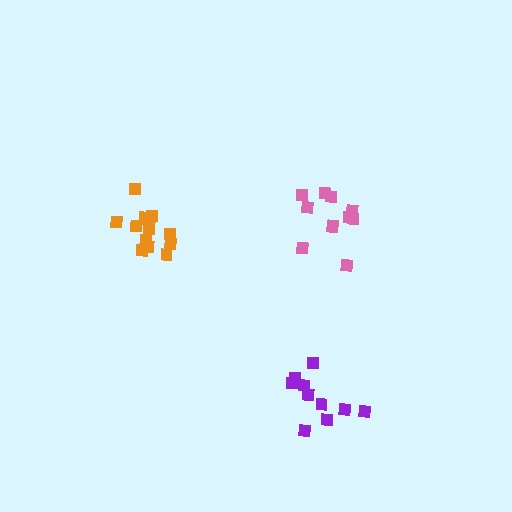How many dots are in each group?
Group 1: 11 dots, Group 2: 14 dots, Group 3: 10 dots (35 total).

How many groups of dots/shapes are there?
There are 3 groups.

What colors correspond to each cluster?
The clusters are colored: pink, orange, purple.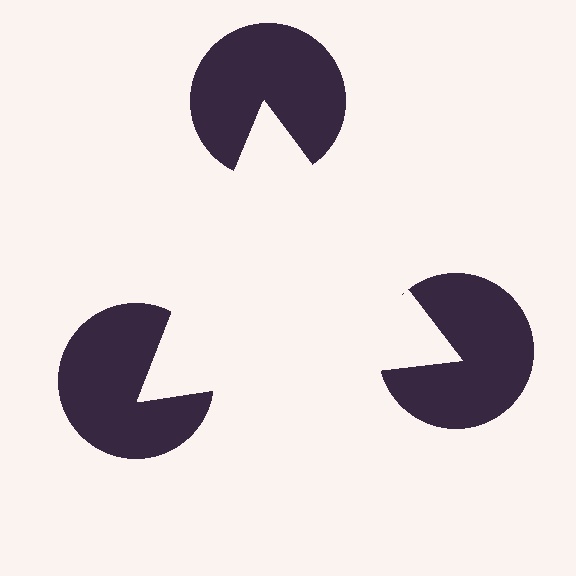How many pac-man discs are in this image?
There are 3 — one at each vertex of the illusory triangle.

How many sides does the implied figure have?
3 sides.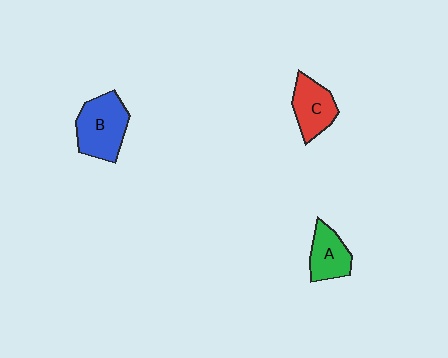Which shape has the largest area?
Shape B (blue).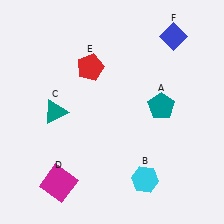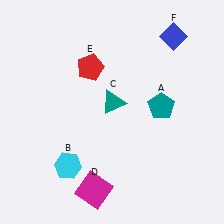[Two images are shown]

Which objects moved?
The objects that moved are: the cyan hexagon (B), the teal triangle (C), the magenta square (D).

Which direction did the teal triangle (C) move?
The teal triangle (C) moved right.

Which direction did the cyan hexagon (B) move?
The cyan hexagon (B) moved left.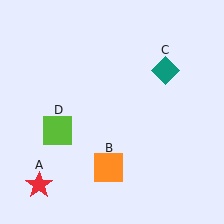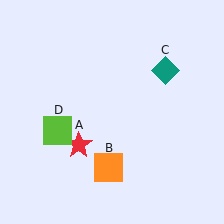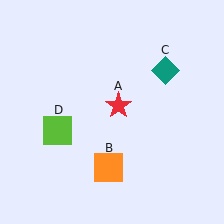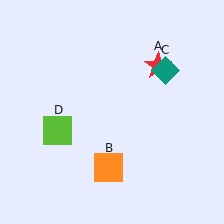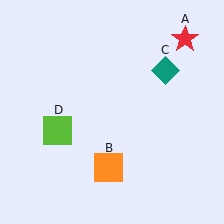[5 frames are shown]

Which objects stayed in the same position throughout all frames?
Orange square (object B) and teal diamond (object C) and lime square (object D) remained stationary.